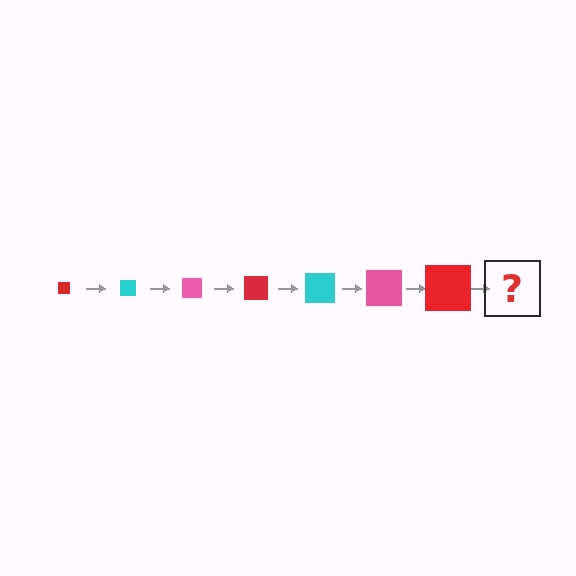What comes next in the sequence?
The next element should be a cyan square, larger than the previous one.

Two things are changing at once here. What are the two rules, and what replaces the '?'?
The two rules are that the square grows larger each step and the color cycles through red, cyan, and pink. The '?' should be a cyan square, larger than the previous one.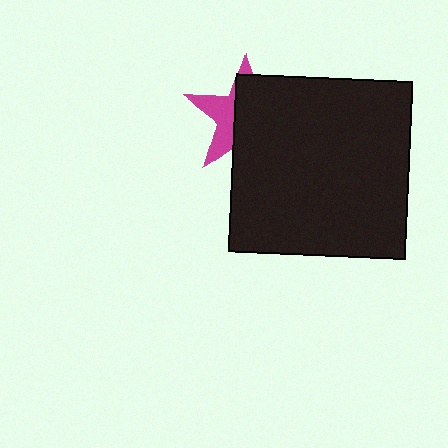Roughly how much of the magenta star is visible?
A small part of it is visible (roughly 39%).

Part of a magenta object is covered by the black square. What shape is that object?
It is a star.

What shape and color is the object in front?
The object in front is a black square.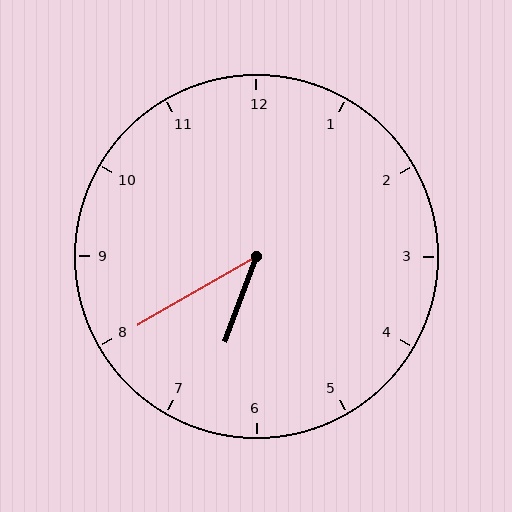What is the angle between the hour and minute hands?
Approximately 40 degrees.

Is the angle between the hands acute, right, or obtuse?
It is acute.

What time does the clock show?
6:40.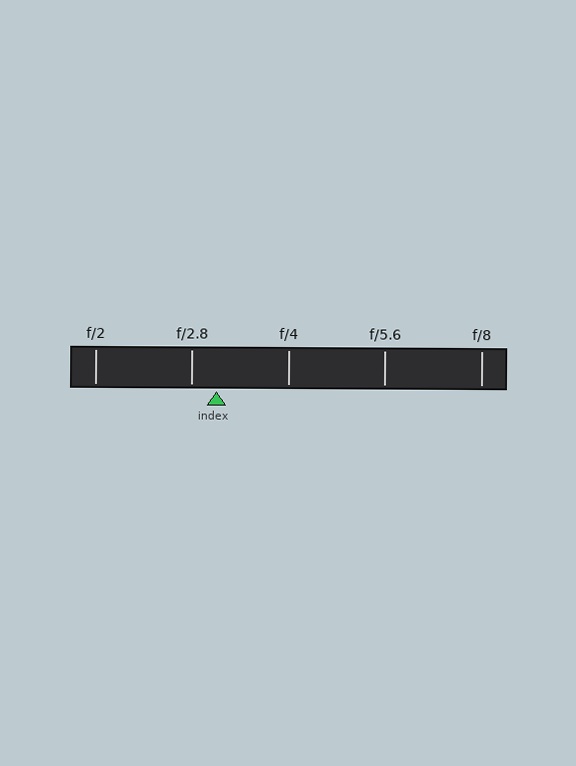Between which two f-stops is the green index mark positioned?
The index mark is between f/2.8 and f/4.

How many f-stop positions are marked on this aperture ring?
There are 5 f-stop positions marked.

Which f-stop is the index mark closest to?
The index mark is closest to f/2.8.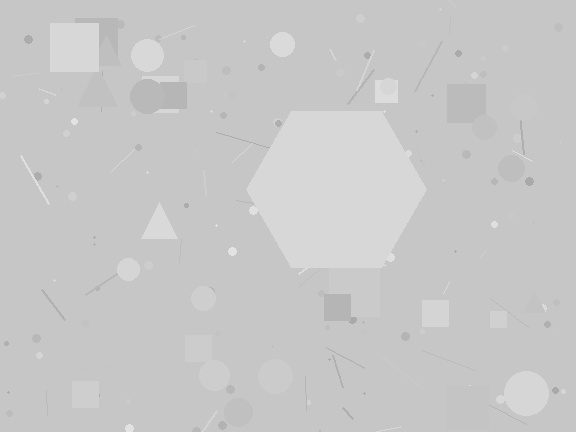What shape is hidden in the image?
A hexagon is hidden in the image.